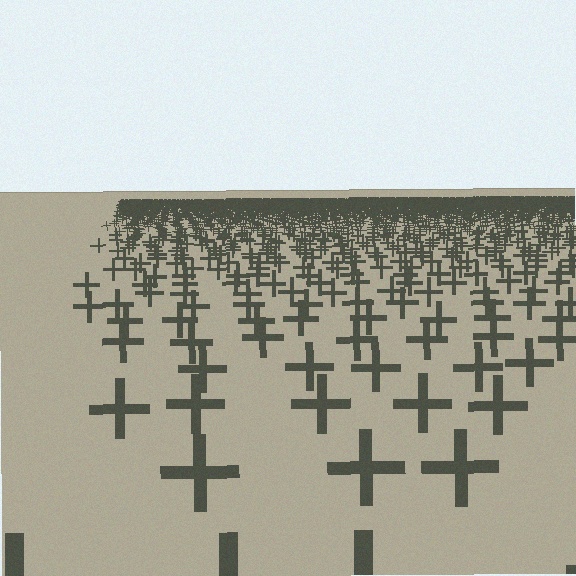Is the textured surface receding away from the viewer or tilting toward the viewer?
The surface is receding away from the viewer. Texture elements get smaller and denser toward the top.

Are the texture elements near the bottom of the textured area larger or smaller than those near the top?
Larger. Near the bottom, elements are closer to the viewer and appear at a bigger on-screen size.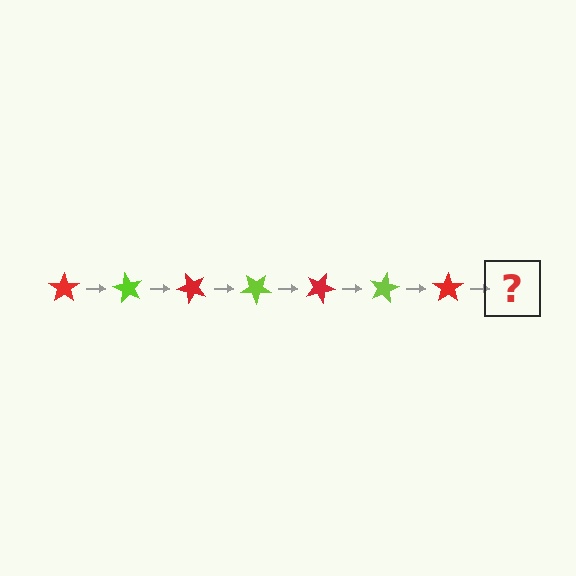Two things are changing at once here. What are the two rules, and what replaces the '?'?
The two rules are that it rotates 60 degrees each step and the color cycles through red and lime. The '?' should be a lime star, rotated 420 degrees from the start.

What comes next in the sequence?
The next element should be a lime star, rotated 420 degrees from the start.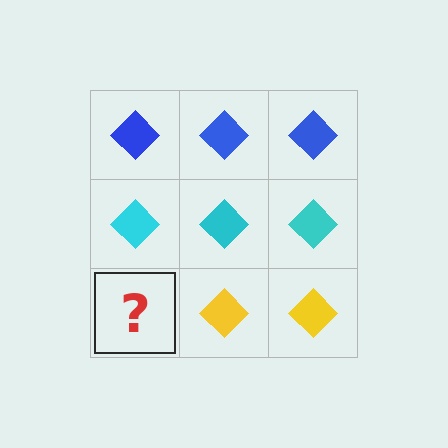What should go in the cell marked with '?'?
The missing cell should contain a yellow diamond.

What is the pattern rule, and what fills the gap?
The rule is that each row has a consistent color. The gap should be filled with a yellow diamond.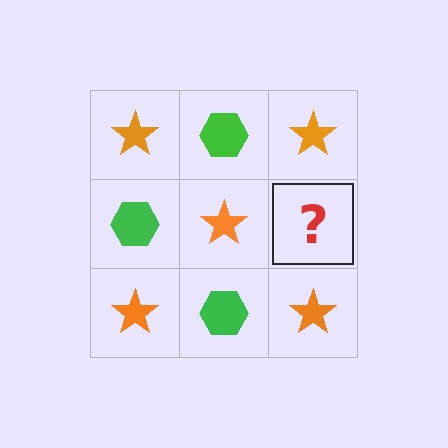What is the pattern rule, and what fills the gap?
The rule is that it alternates orange star and green hexagon in a checkerboard pattern. The gap should be filled with a green hexagon.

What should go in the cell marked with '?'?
The missing cell should contain a green hexagon.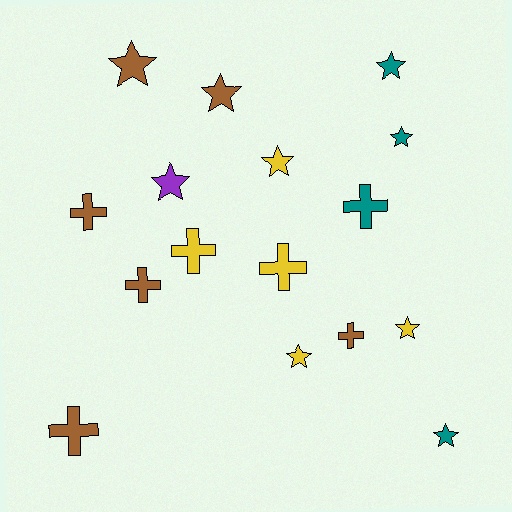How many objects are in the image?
There are 16 objects.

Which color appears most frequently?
Brown, with 6 objects.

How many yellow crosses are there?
There are 2 yellow crosses.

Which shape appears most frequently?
Star, with 9 objects.